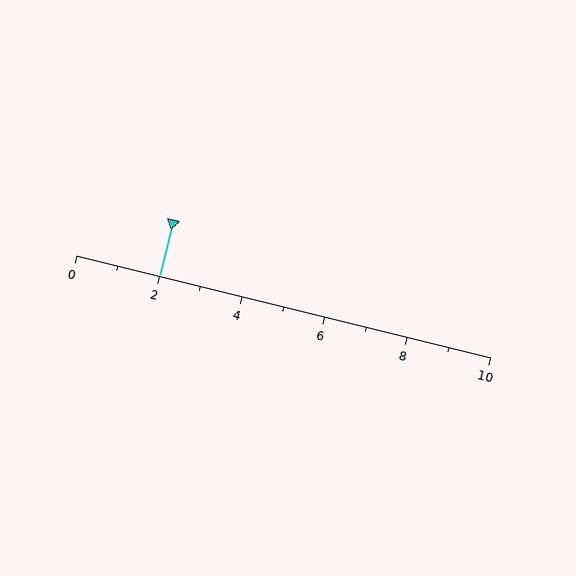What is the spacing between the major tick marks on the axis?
The major ticks are spaced 2 apart.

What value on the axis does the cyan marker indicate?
The marker indicates approximately 2.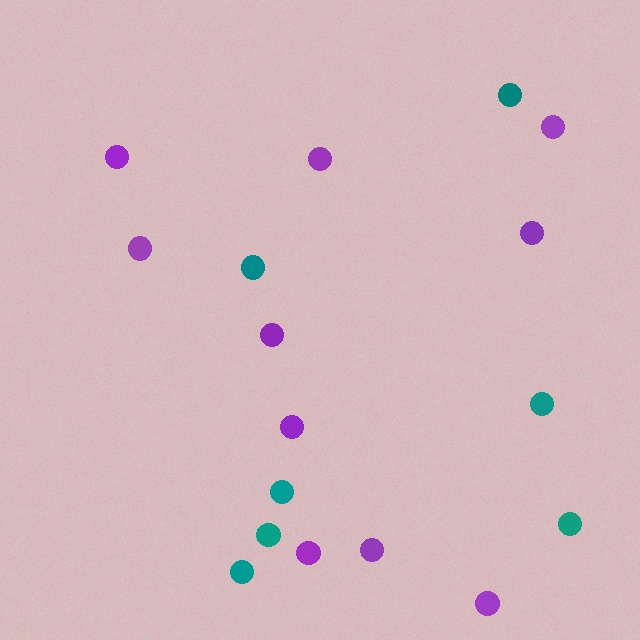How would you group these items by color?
There are 2 groups: one group of purple circles (10) and one group of teal circles (7).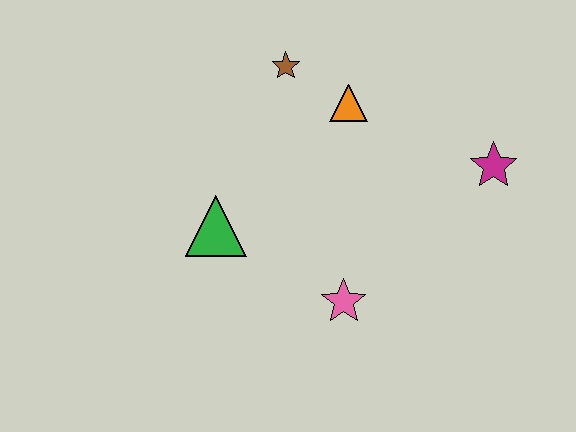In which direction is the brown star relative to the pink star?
The brown star is above the pink star.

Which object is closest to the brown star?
The orange triangle is closest to the brown star.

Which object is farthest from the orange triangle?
The pink star is farthest from the orange triangle.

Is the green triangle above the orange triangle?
No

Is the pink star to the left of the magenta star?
Yes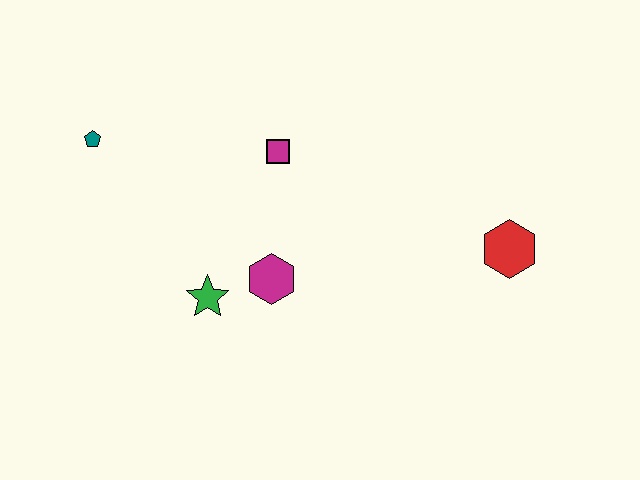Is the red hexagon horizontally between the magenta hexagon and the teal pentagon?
No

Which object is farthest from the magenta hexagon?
The red hexagon is farthest from the magenta hexagon.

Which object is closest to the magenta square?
The magenta hexagon is closest to the magenta square.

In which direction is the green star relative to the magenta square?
The green star is below the magenta square.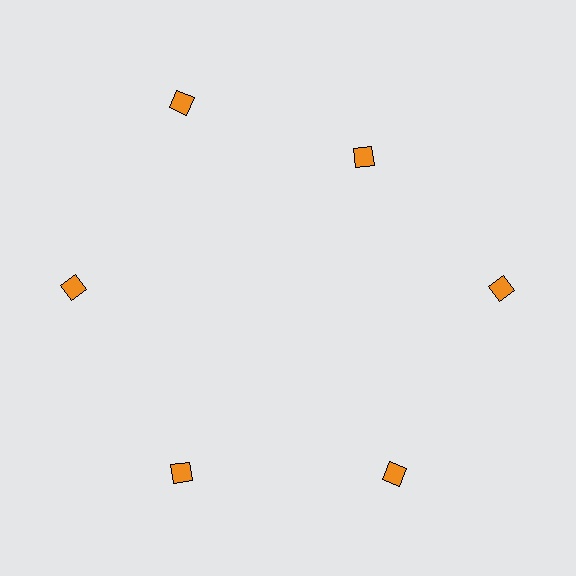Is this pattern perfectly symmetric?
No. The 6 orange diamonds are arranged in a ring, but one element near the 1 o'clock position is pulled inward toward the center, breaking the 6-fold rotational symmetry.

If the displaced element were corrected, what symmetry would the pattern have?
It would have 6-fold rotational symmetry — the pattern would map onto itself every 60 degrees.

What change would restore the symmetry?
The symmetry would be restored by moving it outward, back onto the ring so that all 6 diamonds sit at equal angles and equal distance from the center.